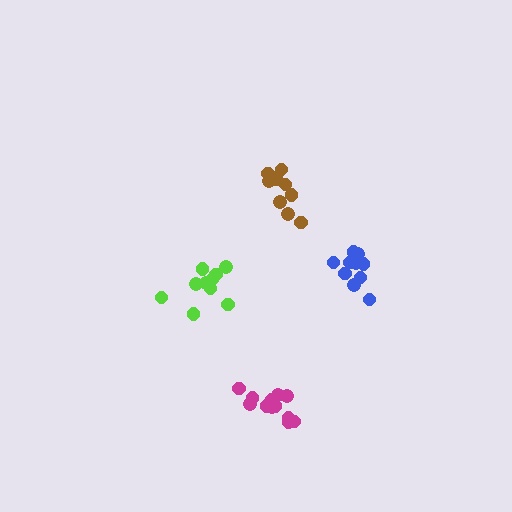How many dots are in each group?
Group 1: 9 dots, Group 2: 12 dots, Group 3: 10 dots, Group 4: 10 dots (41 total).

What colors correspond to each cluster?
The clusters are colored: brown, magenta, blue, lime.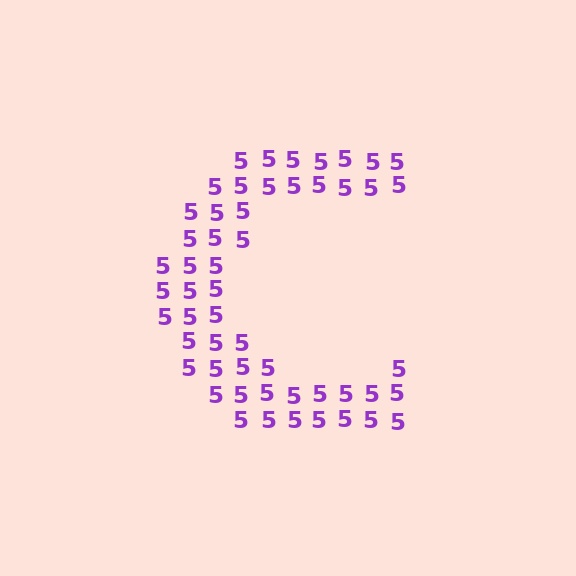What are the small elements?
The small elements are digit 5's.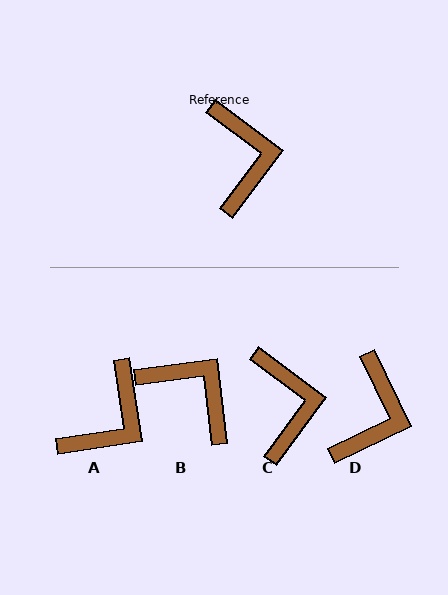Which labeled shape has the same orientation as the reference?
C.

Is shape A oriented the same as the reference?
No, it is off by about 45 degrees.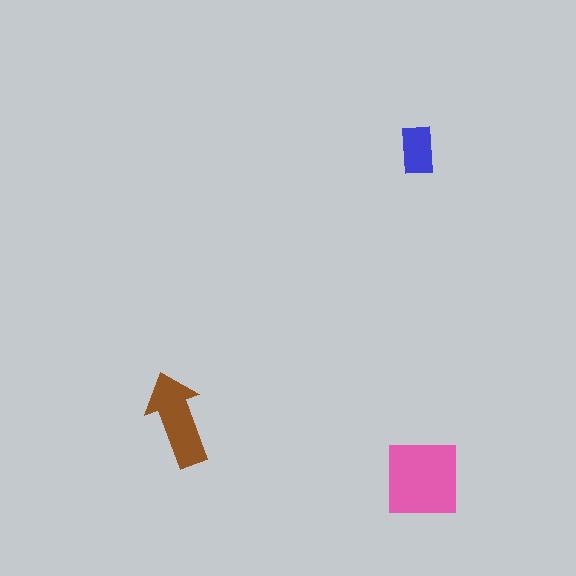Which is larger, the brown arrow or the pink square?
The pink square.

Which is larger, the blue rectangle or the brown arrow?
The brown arrow.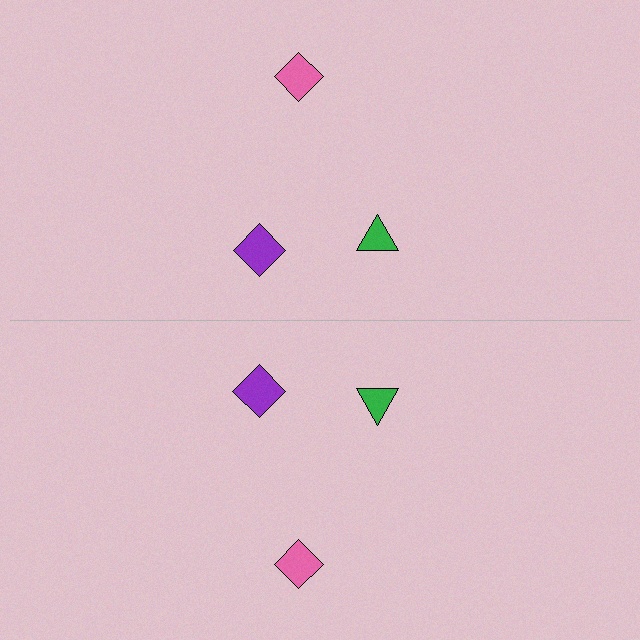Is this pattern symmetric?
Yes, this pattern has bilateral (reflection) symmetry.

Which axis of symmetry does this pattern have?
The pattern has a horizontal axis of symmetry running through the center of the image.